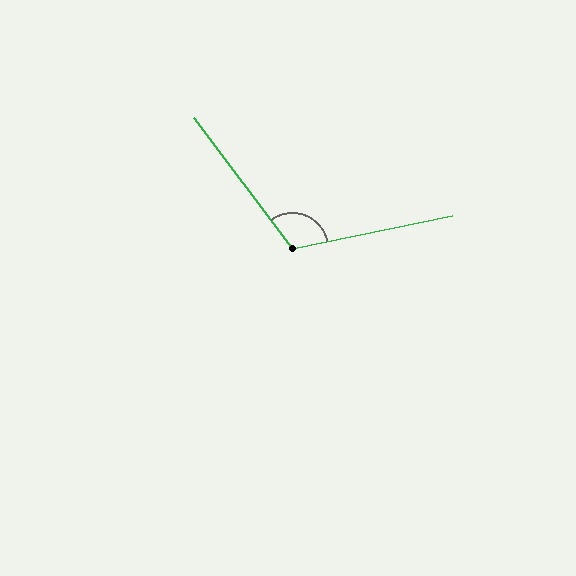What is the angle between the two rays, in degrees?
Approximately 116 degrees.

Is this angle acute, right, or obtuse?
It is obtuse.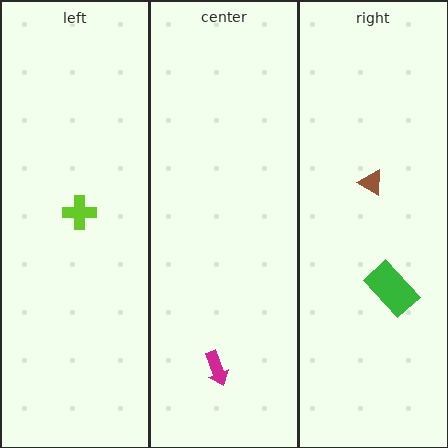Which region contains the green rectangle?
The right region.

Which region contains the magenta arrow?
The center region.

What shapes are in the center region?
The magenta arrow.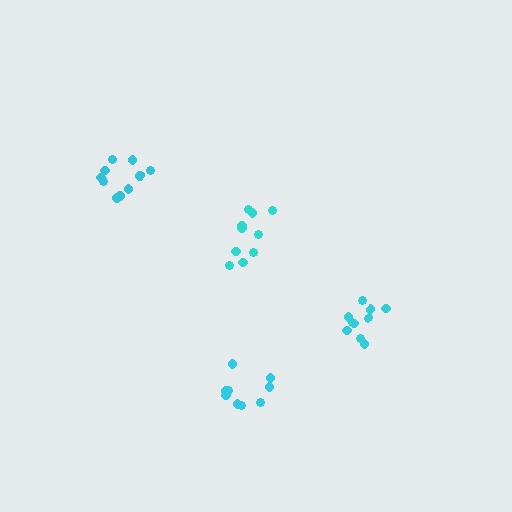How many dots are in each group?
Group 1: 10 dots, Group 2: 10 dots, Group 3: 9 dots, Group 4: 10 dots (39 total).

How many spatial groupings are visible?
There are 4 spatial groupings.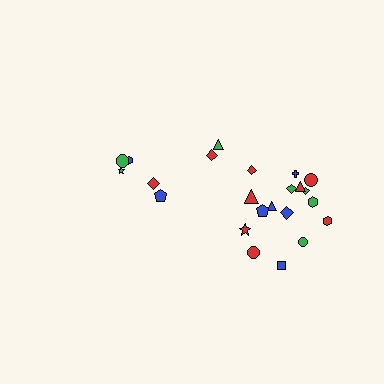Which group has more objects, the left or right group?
The right group.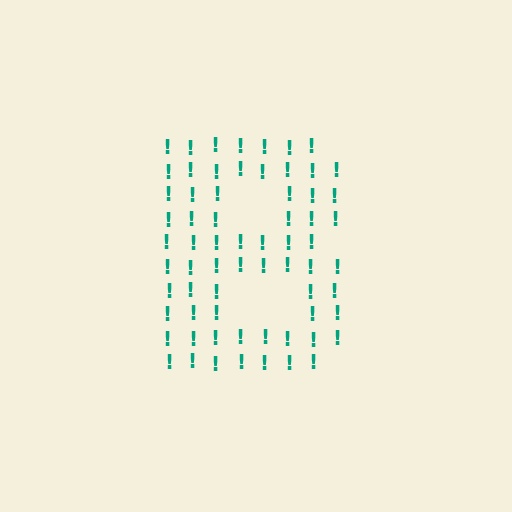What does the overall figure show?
The overall figure shows the letter B.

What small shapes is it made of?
It is made of small exclamation marks.